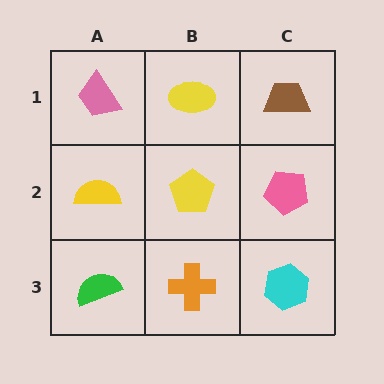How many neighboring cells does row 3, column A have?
2.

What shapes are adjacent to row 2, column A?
A pink trapezoid (row 1, column A), a green semicircle (row 3, column A), a yellow pentagon (row 2, column B).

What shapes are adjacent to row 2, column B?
A yellow ellipse (row 1, column B), an orange cross (row 3, column B), a yellow semicircle (row 2, column A), a pink pentagon (row 2, column C).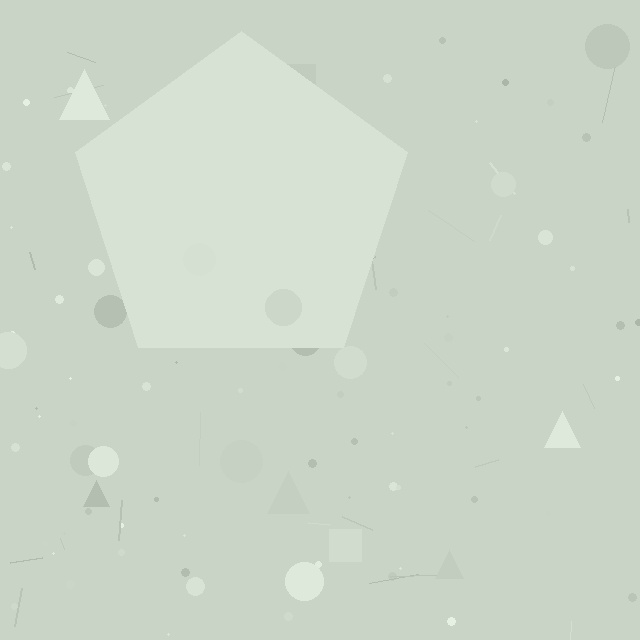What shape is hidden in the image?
A pentagon is hidden in the image.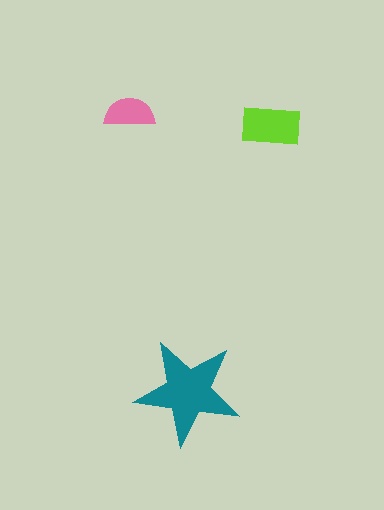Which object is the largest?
The teal star.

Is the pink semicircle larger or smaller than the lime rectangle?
Smaller.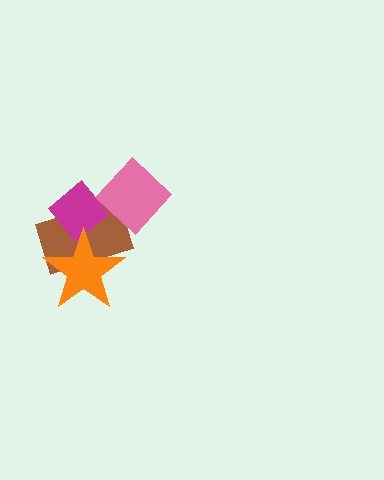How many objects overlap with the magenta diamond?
3 objects overlap with the magenta diamond.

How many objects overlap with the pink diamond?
2 objects overlap with the pink diamond.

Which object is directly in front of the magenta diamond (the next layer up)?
The orange star is directly in front of the magenta diamond.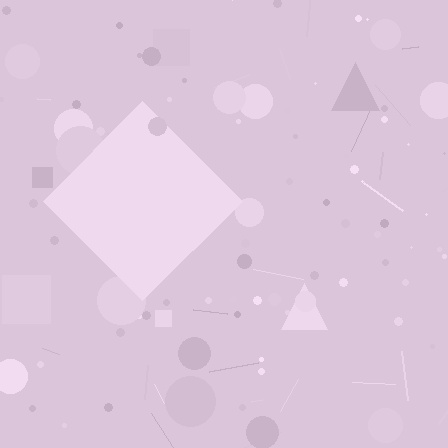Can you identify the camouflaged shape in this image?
The camouflaged shape is a diamond.